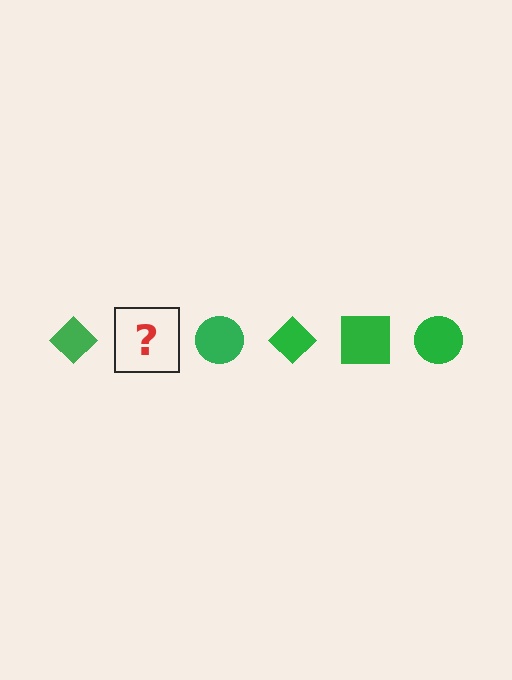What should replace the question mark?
The question mark should be replaced with a green square.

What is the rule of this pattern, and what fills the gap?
The rule is that the pattern cycles through diamond, square, circle shapes in green. The gap should be filled with a green square.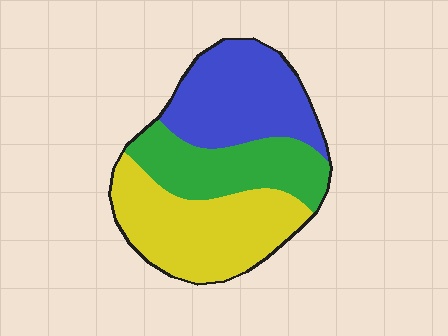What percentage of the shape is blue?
Blue covers around 35% of the shape.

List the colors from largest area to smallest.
From largest to smallest: yellow, blue, green.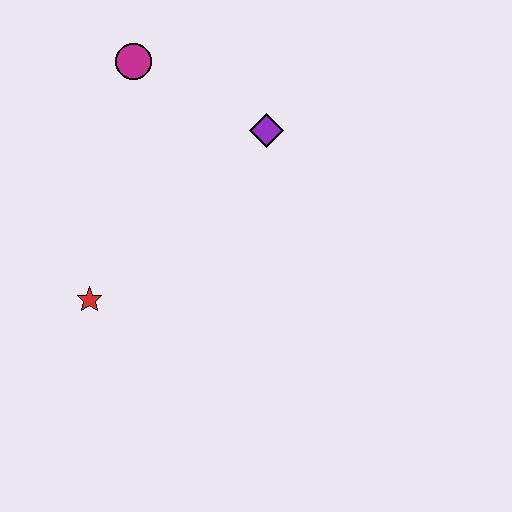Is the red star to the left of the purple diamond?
Yes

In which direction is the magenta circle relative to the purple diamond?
The magenta circle is to the left of the purple diamond.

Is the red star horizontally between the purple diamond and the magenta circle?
No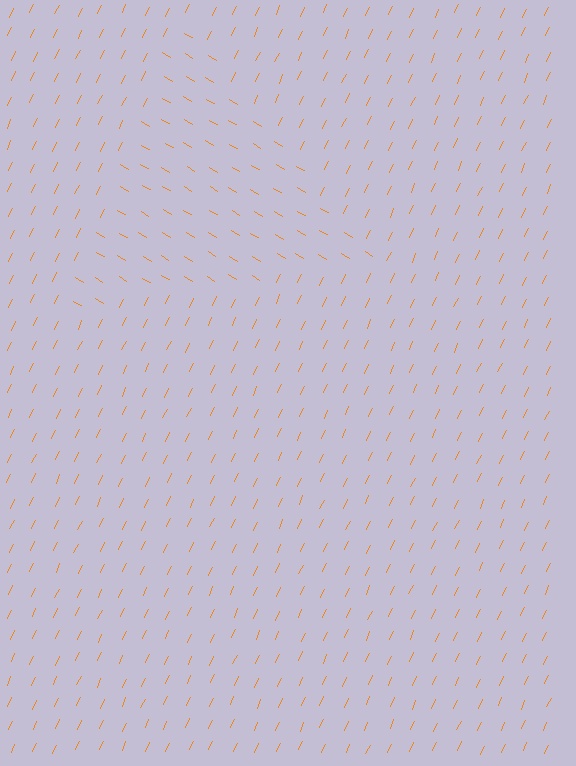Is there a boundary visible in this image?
Yes, there is a texture boundary formed by a change in line orientation.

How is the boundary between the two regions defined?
The boundary is defined purely by a change in line orientation (approximately 84 degrees difference). All lines are the same color and thickness.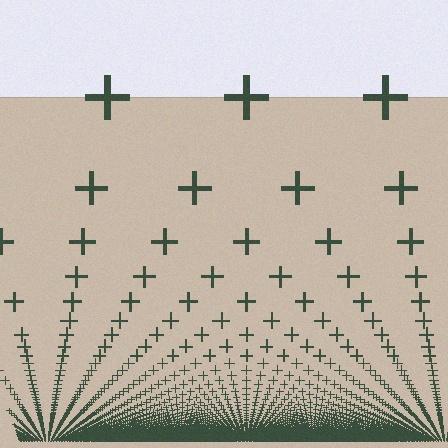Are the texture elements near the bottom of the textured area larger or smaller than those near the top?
Smaller. The gradient is inverted — elements near the bottom are smaller and denser.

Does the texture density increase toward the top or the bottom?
Density increases toward the bottom.